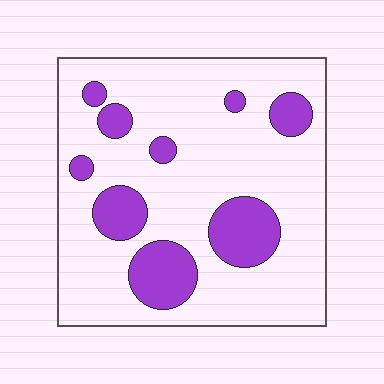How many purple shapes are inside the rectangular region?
9.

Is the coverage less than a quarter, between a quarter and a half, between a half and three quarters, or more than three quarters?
Less than a quarter.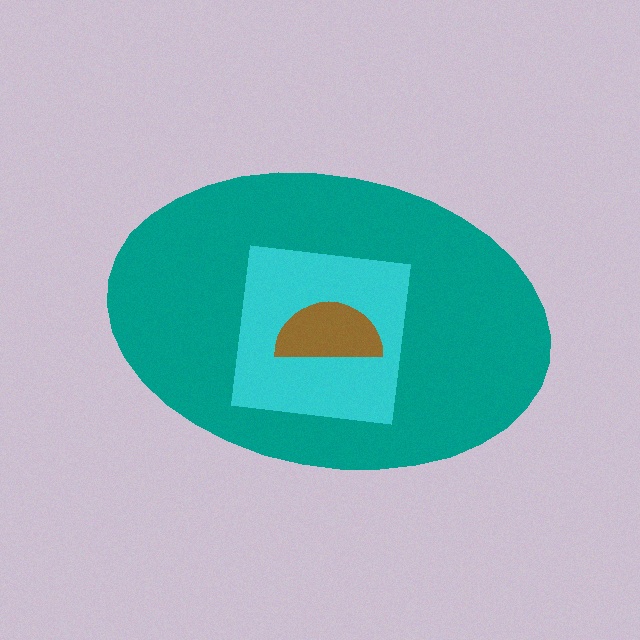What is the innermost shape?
The brown semicircle.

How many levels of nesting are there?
3.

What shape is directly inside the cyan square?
The brown semicircle.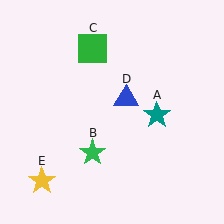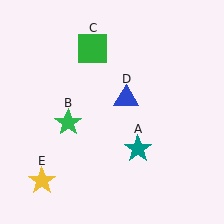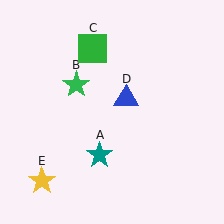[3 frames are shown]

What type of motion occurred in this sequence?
The teal star (object A), green star (object B) rotated clockwise around the center of the scene.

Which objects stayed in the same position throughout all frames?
Green square (object C) and blue triangle (object D) and yellow star (object E) remained stationary.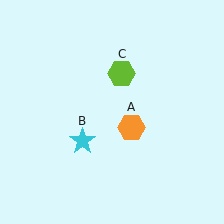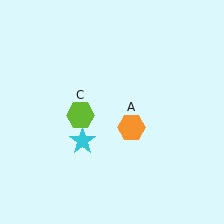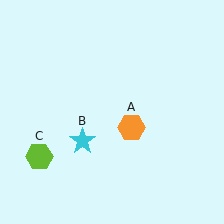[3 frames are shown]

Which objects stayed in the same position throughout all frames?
Orange hexagon (object A) and cyan star (object B) remained stationary.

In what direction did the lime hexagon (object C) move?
The lime hexagon (object C) moved down and to the left.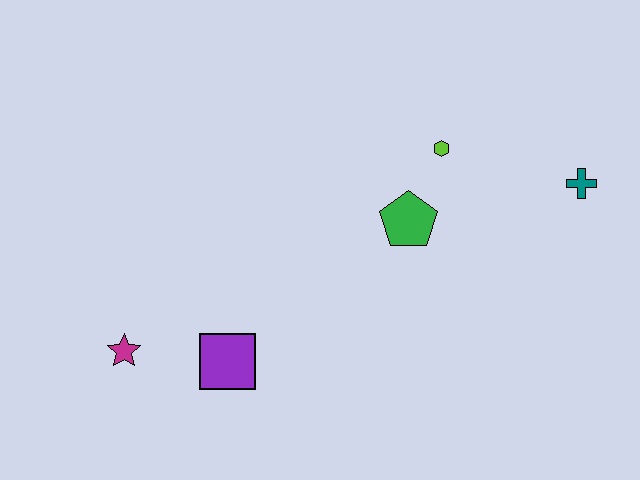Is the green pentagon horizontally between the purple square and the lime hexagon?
Yes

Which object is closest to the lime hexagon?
The green pentagon is closest to the lime hexagon.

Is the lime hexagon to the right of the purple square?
Yes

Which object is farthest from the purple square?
The teal cross is farthest from the purple square.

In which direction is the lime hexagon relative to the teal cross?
The lime hexagon is to the left of the teal cross.